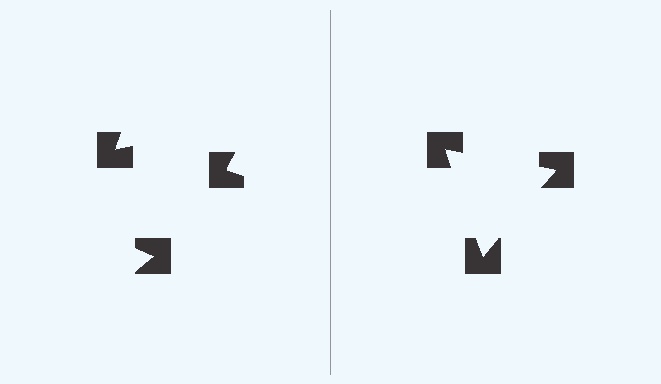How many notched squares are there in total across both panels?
6 — 3 on each side.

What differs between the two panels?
The notched squares are positioned identically on both sides; only the wedge orientations differ. On the right they align to a triangle; on the left they are misaligned.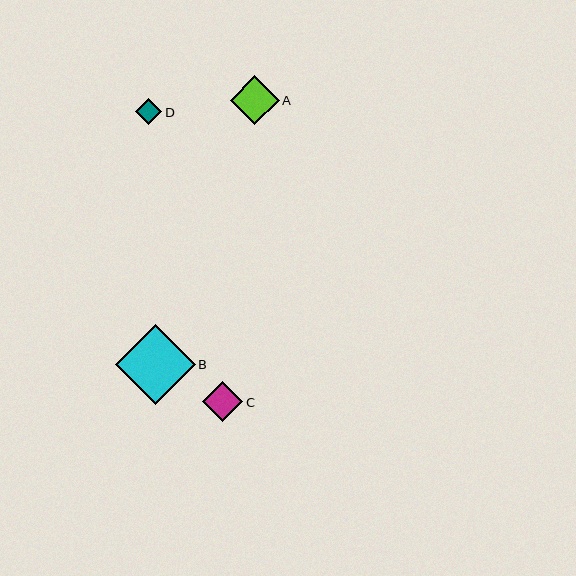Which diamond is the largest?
Diamond B is the largest with a size of approximately 79 pixels.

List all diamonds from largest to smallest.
From largest to smallest: B, A, C, D.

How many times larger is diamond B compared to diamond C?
Diamond B is approximately 2.0 times the size of diamond C.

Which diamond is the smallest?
Diamond D is the smallest with a size of approximately 26 pixels.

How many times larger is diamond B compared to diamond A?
Diamond B is approximately 1.6 times the size of diamond A.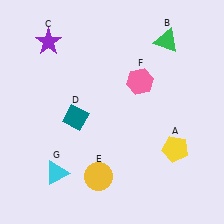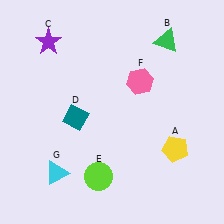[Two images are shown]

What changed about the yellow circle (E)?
In Image 1, E is yellow. In Image 2, it changed to lime.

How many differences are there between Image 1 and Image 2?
There is 1 difference between the two images.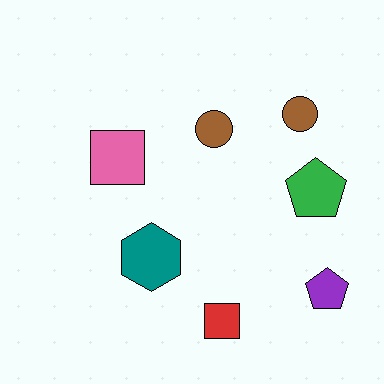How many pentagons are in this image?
There are 2 pentagons.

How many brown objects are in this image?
There are 2 brown objects.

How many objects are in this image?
There are 7 objects.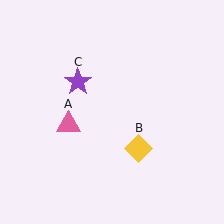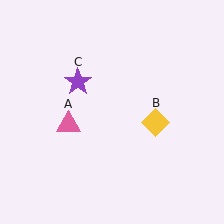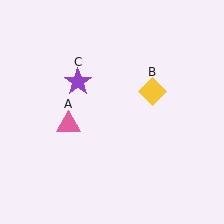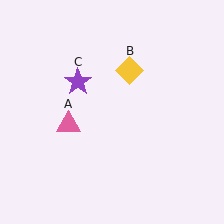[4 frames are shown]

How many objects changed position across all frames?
1 object changed position: yellow diamond (object B).